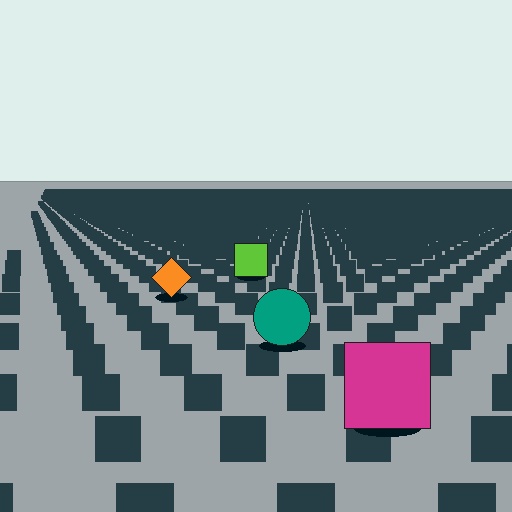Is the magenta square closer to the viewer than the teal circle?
Yes. The magenta square is closer — you can tell from the texture gradient: the ground texture is coarser near it.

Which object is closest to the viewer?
The magenta square is closest. The texture marks near it are larger and more spread out.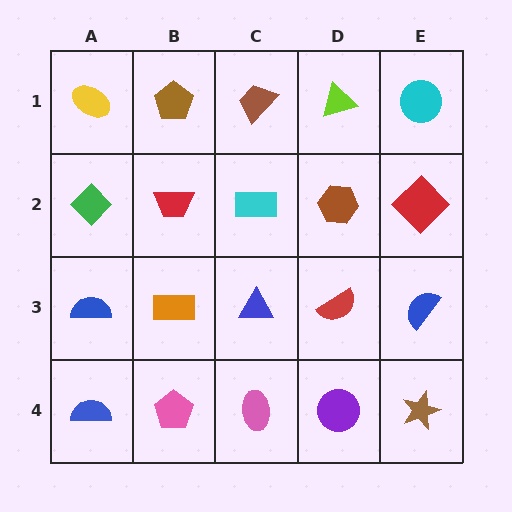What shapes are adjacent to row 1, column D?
A brown hexagon (row 2, column D), a brown trapezoid (row 1, column C), a cyan circle (row 1, column E).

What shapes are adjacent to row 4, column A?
A blue semicircle (row 3, column A), a pink pentagon (row 4, column B).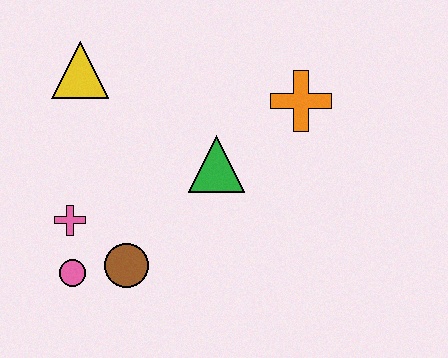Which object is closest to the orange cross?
The green triangle is closest to the orange cross.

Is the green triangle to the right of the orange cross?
No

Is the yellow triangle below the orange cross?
No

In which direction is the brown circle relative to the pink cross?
The brown circle is to the right of the pink cross.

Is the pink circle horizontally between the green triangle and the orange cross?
No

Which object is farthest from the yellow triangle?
The orange cross is farthest from the yellow triangle.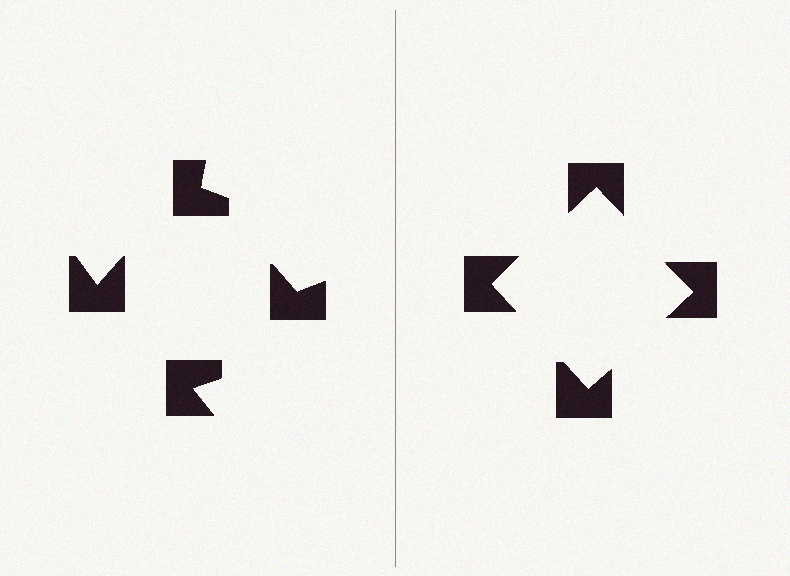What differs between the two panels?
The notched squares are positioned identically on both sides; only the wedge orientations differ. On the right they align to a square; on the left they are misaligned.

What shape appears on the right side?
An illusory square.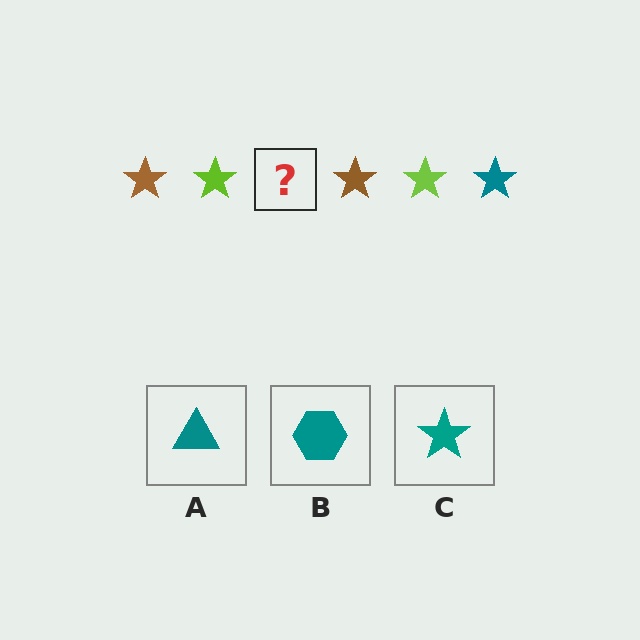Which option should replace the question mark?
Option C.